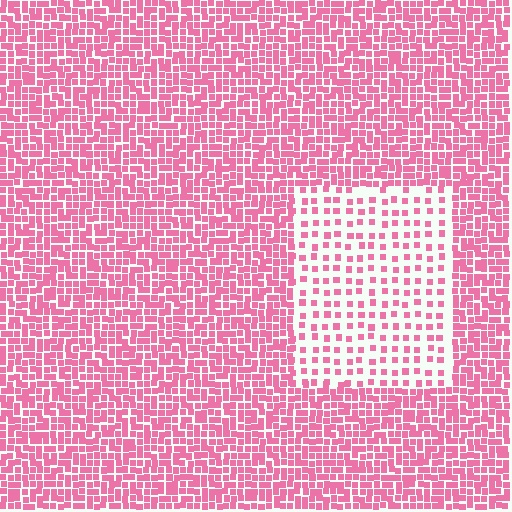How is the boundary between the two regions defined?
The boundary is defined by a change in element density (approximately 2.5x ratio). All elements are the same color, size, and shape.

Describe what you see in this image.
The image contains small pink elements arranged at two different densities. A rectangle-shaped region is visible where the elements are less densely packed than the surrounding area.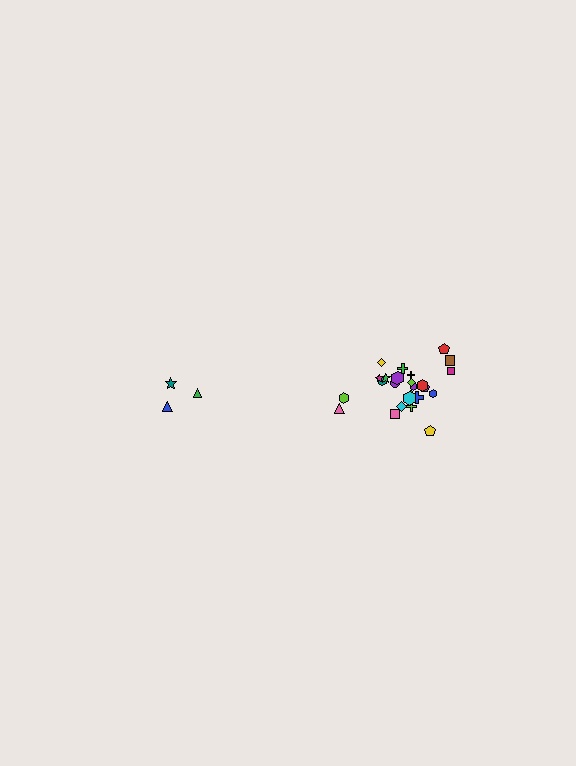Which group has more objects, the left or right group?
The right group.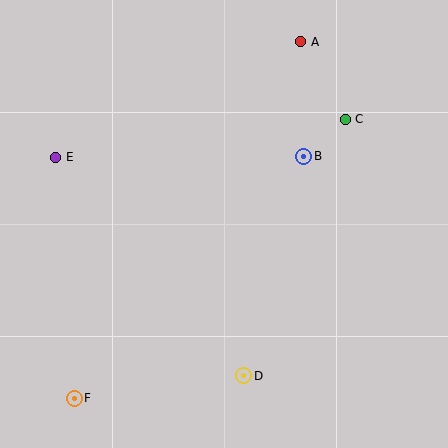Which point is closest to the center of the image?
Point B at (304, 156) is closest to the center.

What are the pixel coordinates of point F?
Point F is at (74, 398).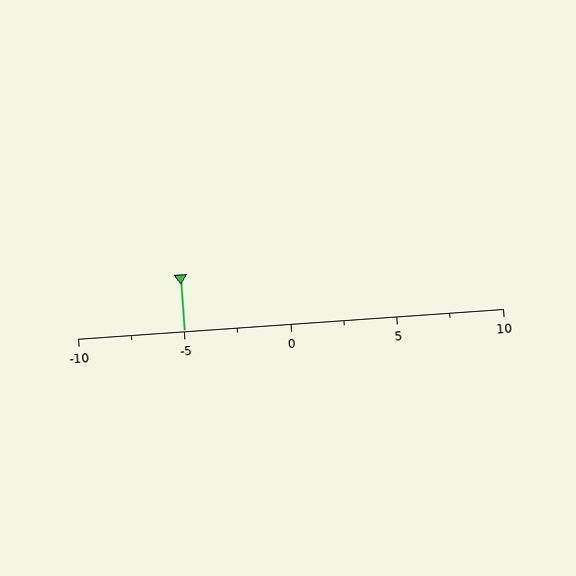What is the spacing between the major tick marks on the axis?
The major ticks are spaced 5 apart.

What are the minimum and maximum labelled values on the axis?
The axis runs from -10 to 10.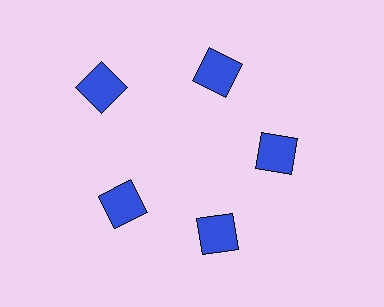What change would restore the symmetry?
The symmetry would be restored by moving it inward, back onto the ring so that all 5 squares sit at equal angles and equal distance from the center.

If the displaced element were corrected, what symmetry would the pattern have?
It would have 5-fold rotational symmetry — the pattern would map onto itself every 72 degrees.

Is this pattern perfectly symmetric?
No. The 5 blue squares are arranged in a ring, but one element near the 10 o'clock position is pushed outward from the center, breaking the 5-fold rotational symmetry.